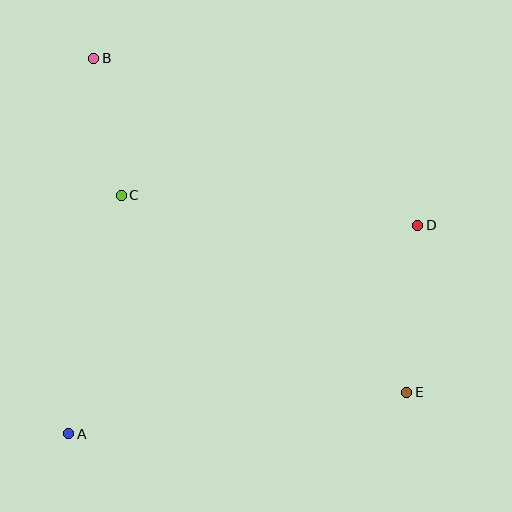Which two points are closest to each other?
Points B and C are closest to each other.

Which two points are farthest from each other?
Points B and E are farthest from each other.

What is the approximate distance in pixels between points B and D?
The distance between B and D is approximately 365 pixels.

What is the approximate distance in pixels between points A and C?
The distance between A and C is approximately 244 pixels.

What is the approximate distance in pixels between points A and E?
The distance between A and E is approximately 340 pixels.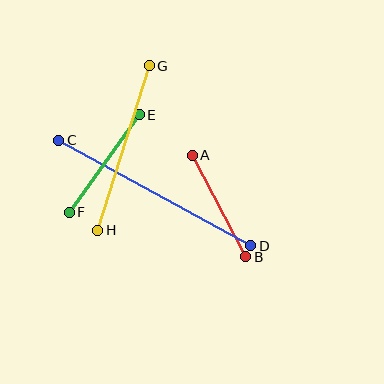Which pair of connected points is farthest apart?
Points C and D are farthest apart.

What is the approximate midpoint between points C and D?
The midpoint is at approximately (155, 193) pixels.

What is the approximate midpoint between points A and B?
The midpoint is at approximately (219, 206) pixels.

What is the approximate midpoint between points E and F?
The midpoint is at approximately (104, 163) pixels.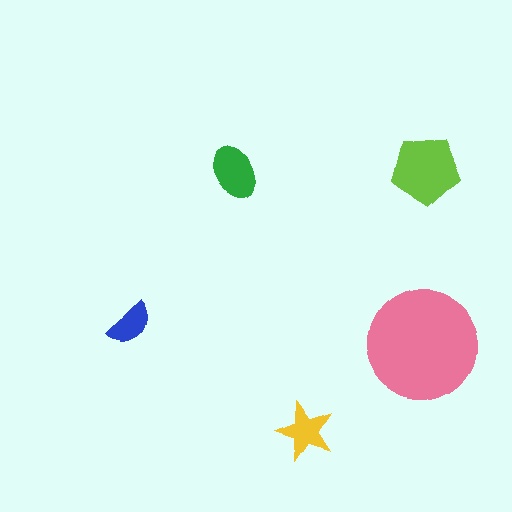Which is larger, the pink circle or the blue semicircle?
The pink circle.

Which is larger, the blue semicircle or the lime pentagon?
The lime pentagon.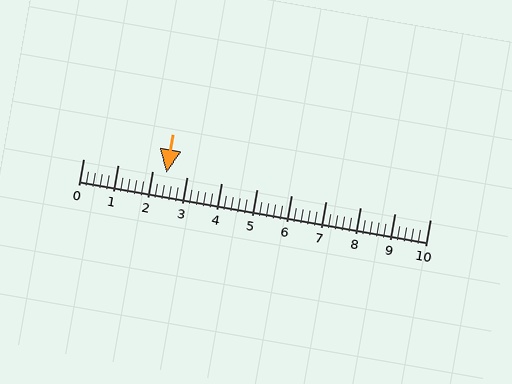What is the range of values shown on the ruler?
The ruler shows values from 0 to 10.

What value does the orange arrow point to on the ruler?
The orange arrow points to approximately 2.4.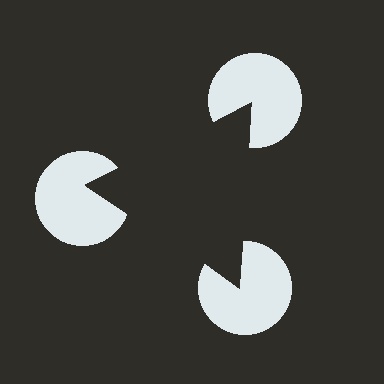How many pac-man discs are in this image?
There are 3 — one at each vertex of the illusory triangle.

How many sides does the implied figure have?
3 sides.